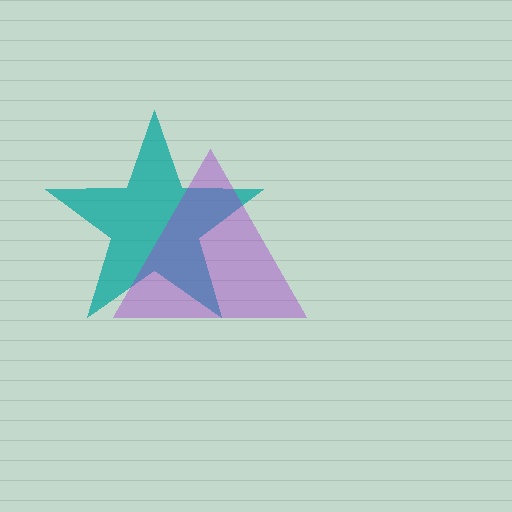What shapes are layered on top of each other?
The layered shapes are: a teal star, a purple triangle.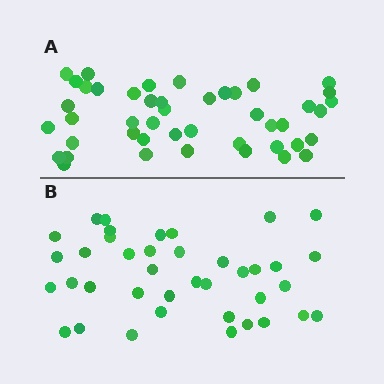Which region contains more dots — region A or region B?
Region A (the top region) has more dots.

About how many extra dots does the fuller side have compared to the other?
Region A has about 6 more dots than region B.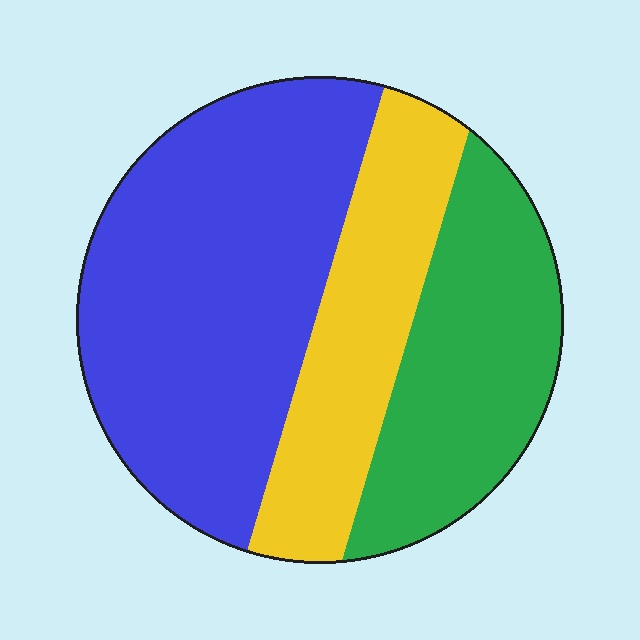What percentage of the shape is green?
Green takes up between a quarter and a half of the shape.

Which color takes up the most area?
Blue, at roughly 50%.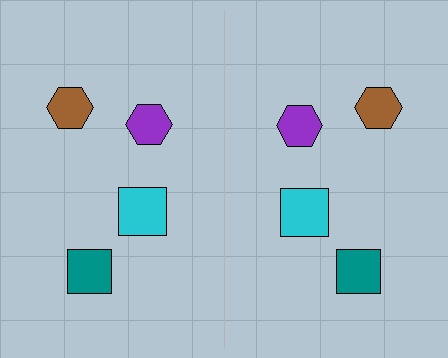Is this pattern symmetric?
Yes, this pattern has bilateral (reflection) symmetry.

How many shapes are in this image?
There are 8 shapes in this image.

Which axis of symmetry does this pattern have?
The pattern has a vertical axis of symmetry running through the center of the image.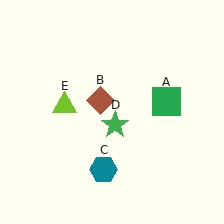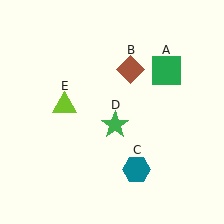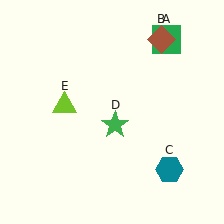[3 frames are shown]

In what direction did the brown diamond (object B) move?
The brown diamond (object B) moved up and to the right.